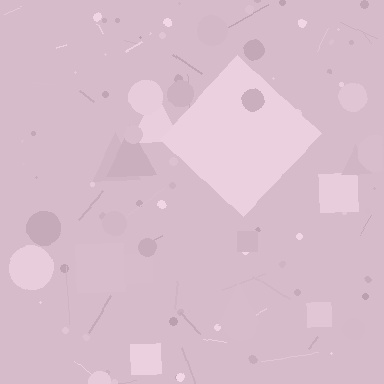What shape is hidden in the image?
A diamond is hidden in the image.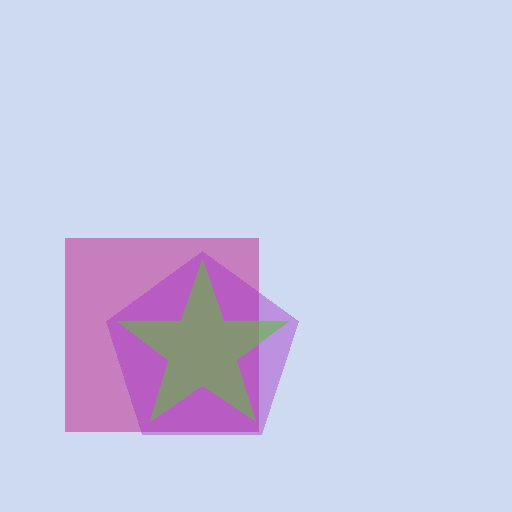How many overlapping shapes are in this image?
There are 3 overlapping shapes in the image.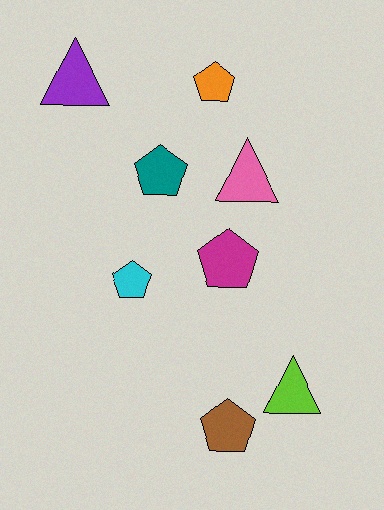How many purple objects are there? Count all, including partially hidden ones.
There is 1 purple object.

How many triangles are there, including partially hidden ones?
There are 3 triangles.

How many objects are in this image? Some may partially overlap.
There are 8 objects.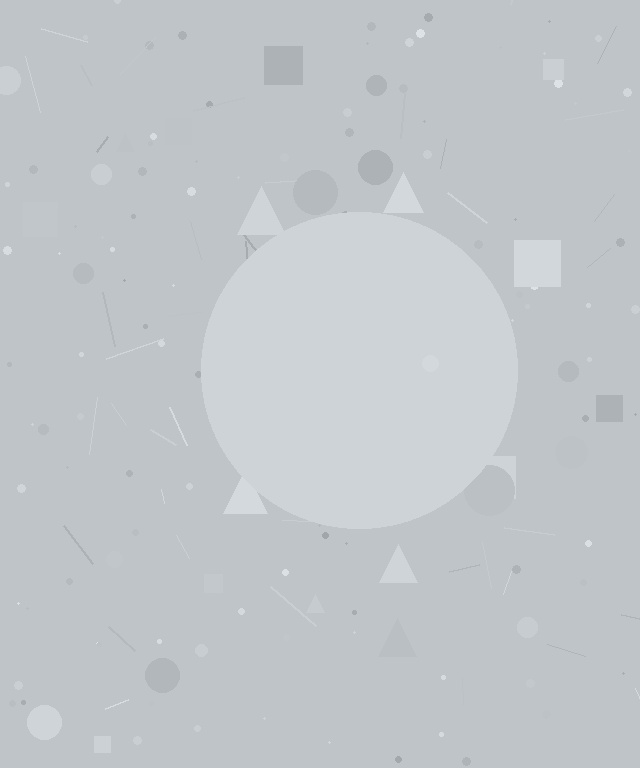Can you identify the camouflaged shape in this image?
The camouflaged shape is a circle.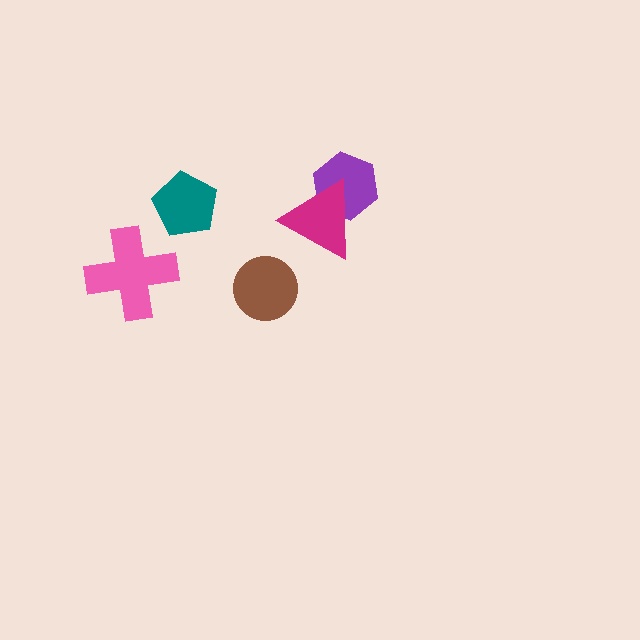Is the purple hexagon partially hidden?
Yes, it is partially covered by another shape.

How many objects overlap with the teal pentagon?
0 objects overlap with the teal pentagon.